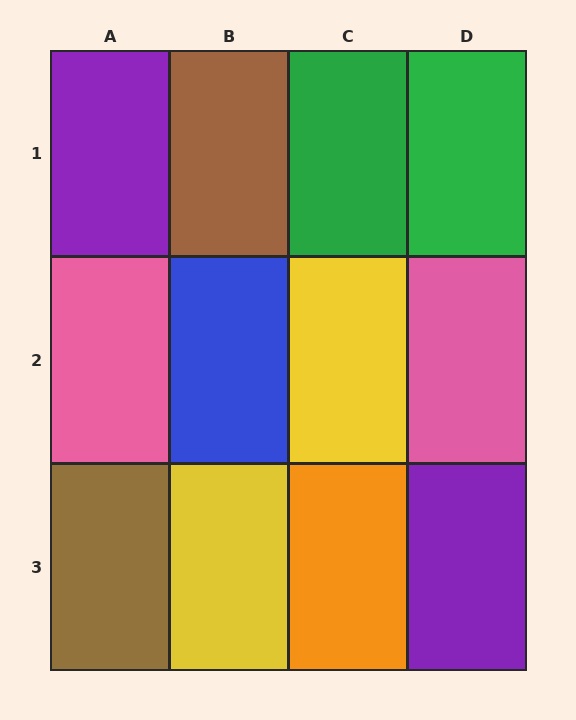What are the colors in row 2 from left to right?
Pink, blue, yellow, pink.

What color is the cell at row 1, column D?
Green.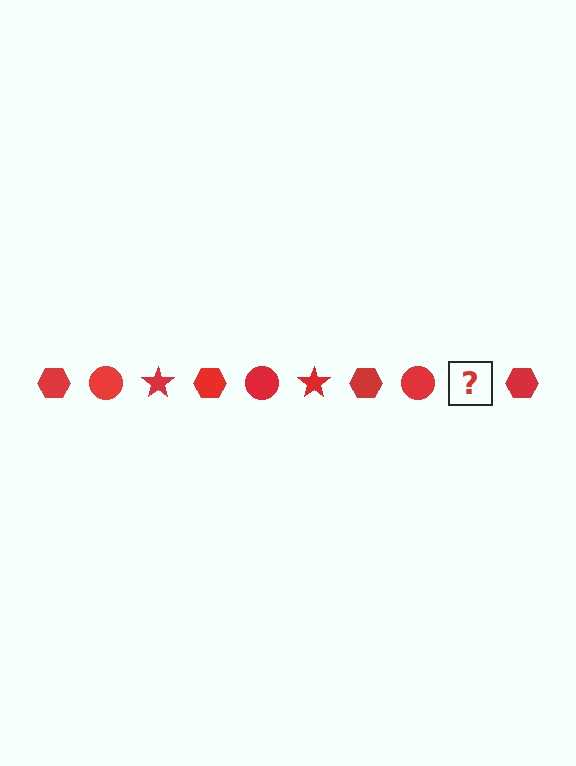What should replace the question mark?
The question mark should be replaced with a red star.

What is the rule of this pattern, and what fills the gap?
The rule is that the pattern cycles through hexagon, circle, star shapes in red. The gap should be filled with a red star.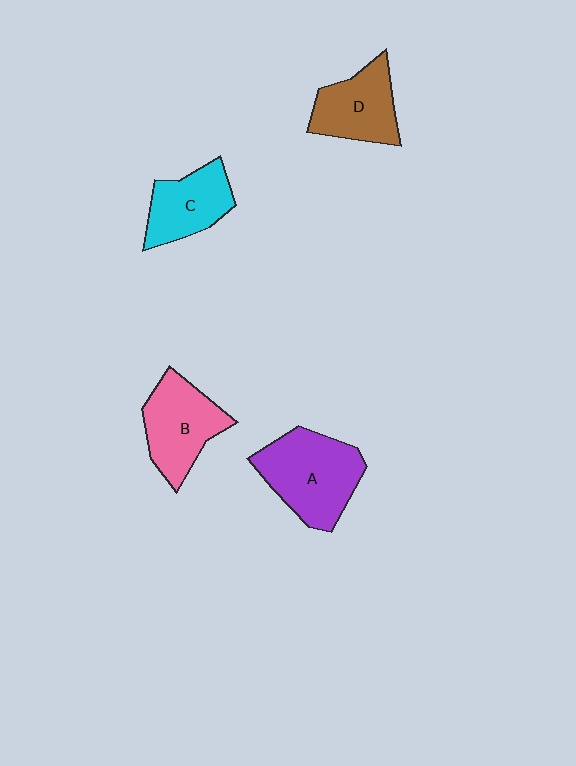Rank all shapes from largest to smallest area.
From largest to smallest: A (purple), B (pink), D (brown), C (cyan).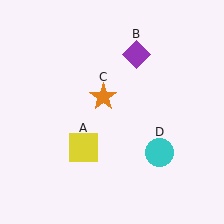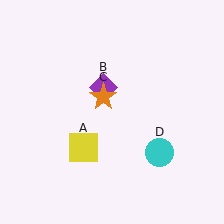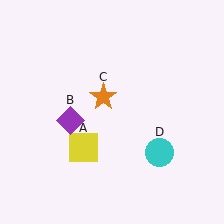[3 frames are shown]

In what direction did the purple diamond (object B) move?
The purple diamond (object B) moved down and to the left.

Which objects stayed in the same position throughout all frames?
Yellow square (object A) and orange star (object C) and cyan circle (object D) remained stationary.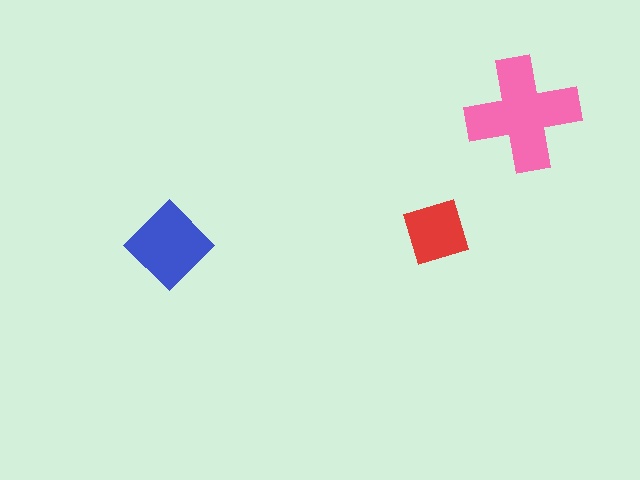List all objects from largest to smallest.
The pink cross, the blue diamond, the red square.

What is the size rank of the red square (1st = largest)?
3rd.